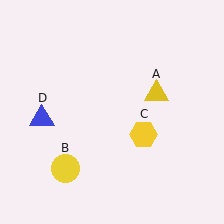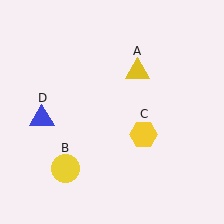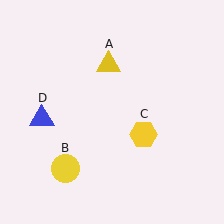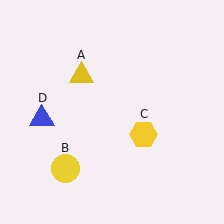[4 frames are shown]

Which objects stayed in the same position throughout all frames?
Yellow circle (object B) and yellow hexagon (object C) and blue triangle (object D) remained stationary.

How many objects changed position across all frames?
1 object changed position: yellow triangle (object A).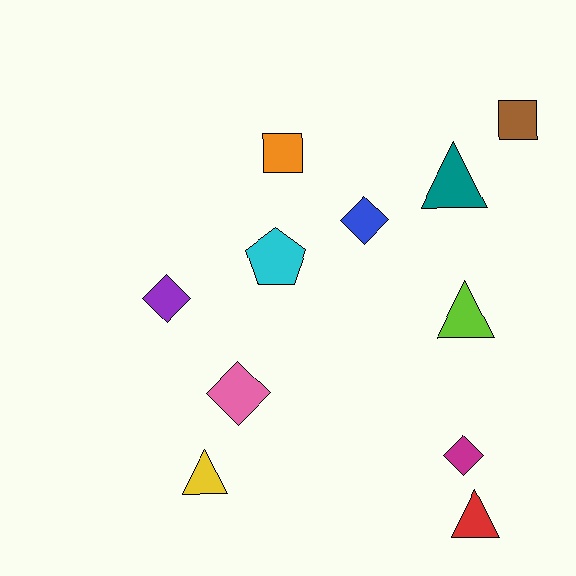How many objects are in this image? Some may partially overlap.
There are 11 objects.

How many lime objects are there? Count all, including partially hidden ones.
There is 1 lime object.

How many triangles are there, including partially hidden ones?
There are 4 triangles.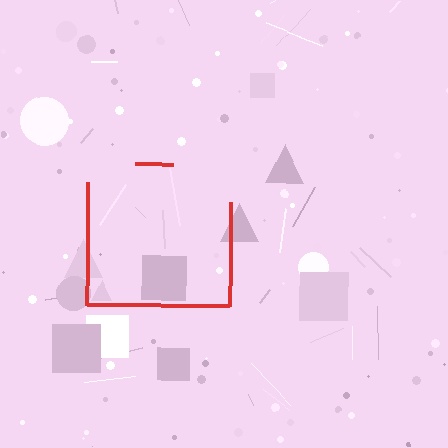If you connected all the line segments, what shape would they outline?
They would outline a square.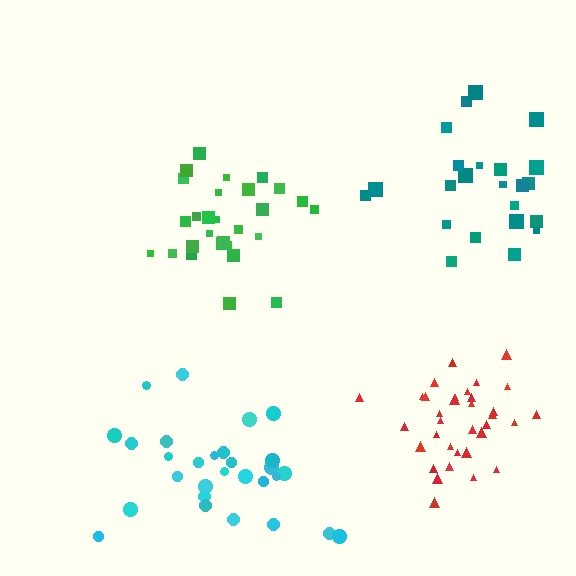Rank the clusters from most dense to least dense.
red, green, cyan, teal.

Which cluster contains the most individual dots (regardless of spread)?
Red (34).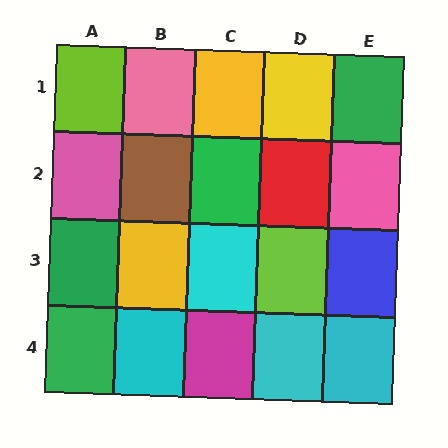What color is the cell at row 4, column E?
Cyan.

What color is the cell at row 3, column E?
Blue.